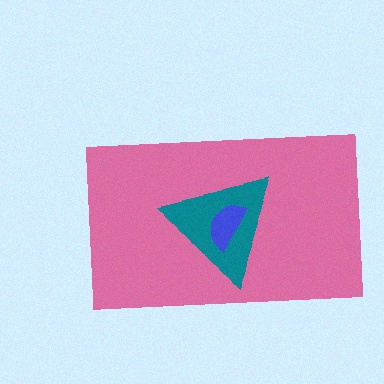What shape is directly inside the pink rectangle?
The teal triangle.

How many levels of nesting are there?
3.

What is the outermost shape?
The pink rectangle.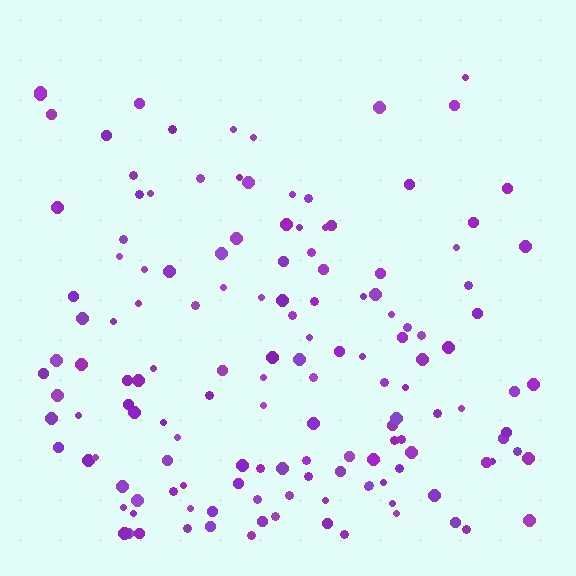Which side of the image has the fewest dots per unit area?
The top.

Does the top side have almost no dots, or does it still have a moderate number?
Still a moderate number, just noticeably fewer than the bottom.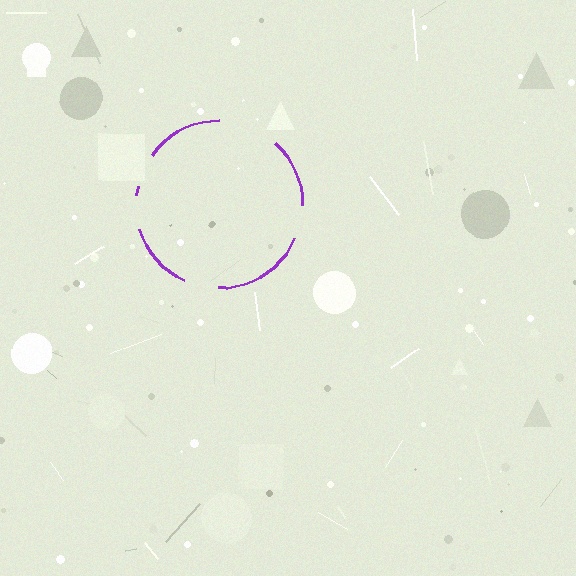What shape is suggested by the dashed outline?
The dashed outline suggests a circle.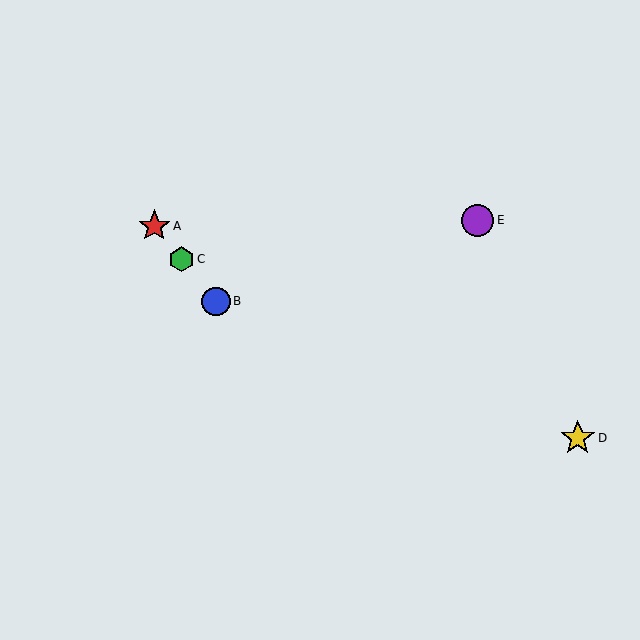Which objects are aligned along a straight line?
Objects A, B, C are aligned along a straight line.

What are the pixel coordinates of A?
Object A is at (154, 226).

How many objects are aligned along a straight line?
3 objects (A, B, C) are aligned along a straight line.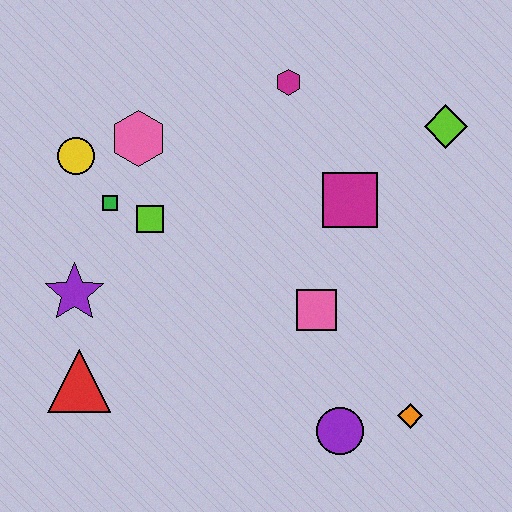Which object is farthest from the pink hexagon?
The orange diamond is farthest from the pink hexagon.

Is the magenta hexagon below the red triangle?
No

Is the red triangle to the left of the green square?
Yes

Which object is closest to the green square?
The lime square is closest to the green square.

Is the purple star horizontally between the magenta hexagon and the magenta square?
No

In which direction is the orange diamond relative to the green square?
The orange diamond is to the right of the green square.